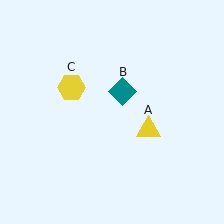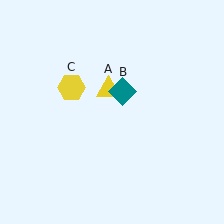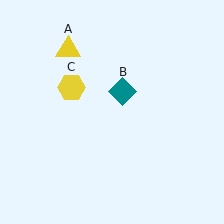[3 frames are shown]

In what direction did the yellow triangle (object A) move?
The yellow triangle (object A) moved up and to the left.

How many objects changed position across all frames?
1 object changed position: yellow triangle (object A).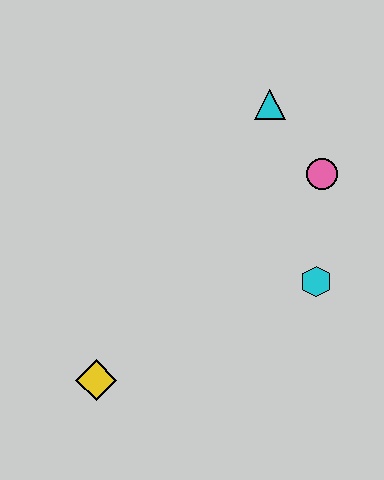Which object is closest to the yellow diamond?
The cyan hexagon is closest to the yellow diamond.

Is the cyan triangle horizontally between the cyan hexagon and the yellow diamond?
Yes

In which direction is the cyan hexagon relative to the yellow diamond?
The cyan hexagon is to the right of the yellow diamond.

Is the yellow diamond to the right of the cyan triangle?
No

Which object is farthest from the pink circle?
The yellow diamond is farthest from the pink circle.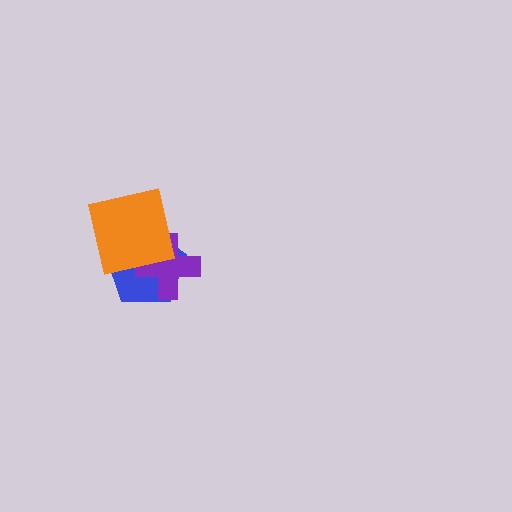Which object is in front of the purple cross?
The orange square is in front of the purple cross.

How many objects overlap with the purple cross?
2 objects overlap with the purple cross.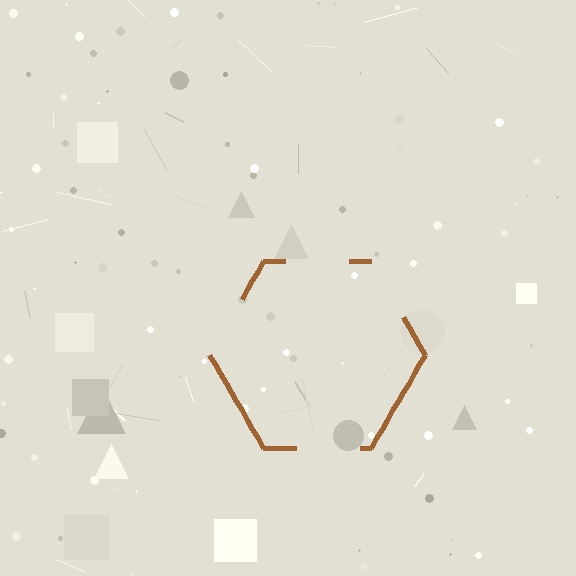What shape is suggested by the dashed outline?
The dashed outline suggests a hexagon.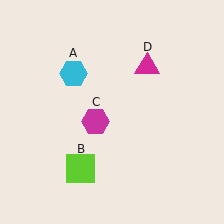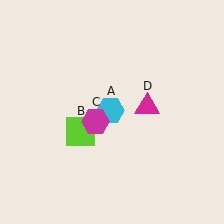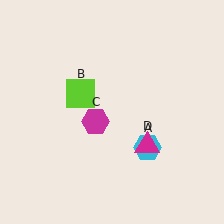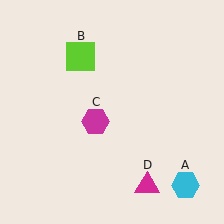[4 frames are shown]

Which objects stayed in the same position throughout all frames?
Magenta hexagon (object C) remained stationary.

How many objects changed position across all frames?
3 objects changed position: cyan hexagon (object A), lime square (object B), magenta triangle (object D).